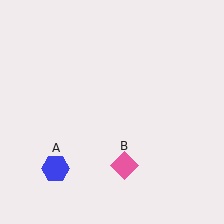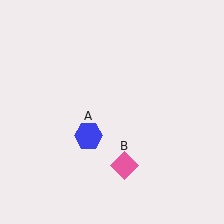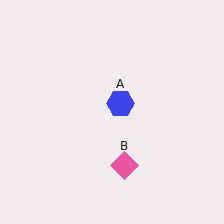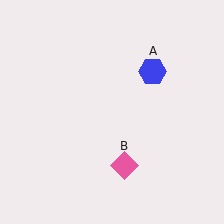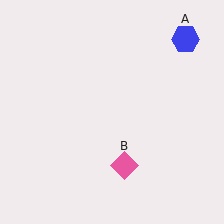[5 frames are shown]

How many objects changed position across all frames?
1 object changed position: blue hexagon (object A).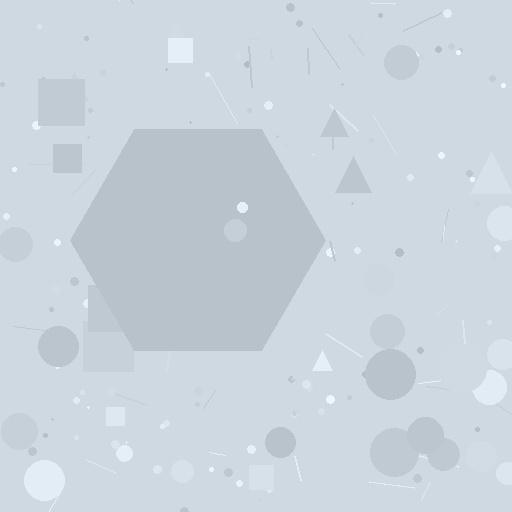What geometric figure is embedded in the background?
A hexagon is embedded in the background.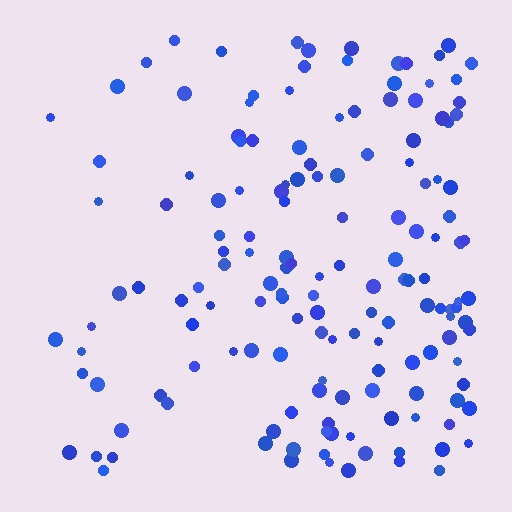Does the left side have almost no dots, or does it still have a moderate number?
Still a moderate number, just noticeably fewer than the right.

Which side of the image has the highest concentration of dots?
The right.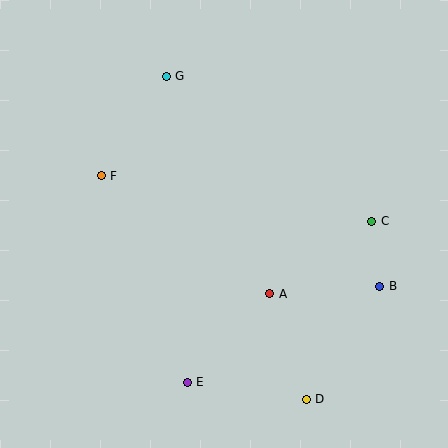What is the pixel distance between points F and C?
The distance between F and C is 274 pixels.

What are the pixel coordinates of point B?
Point B is at (380, 286).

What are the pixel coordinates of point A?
Point A is at (270, 294).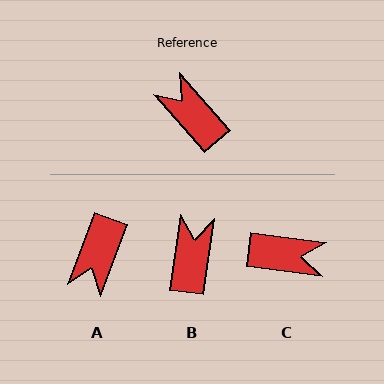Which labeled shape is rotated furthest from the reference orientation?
C, about 138 degrees away.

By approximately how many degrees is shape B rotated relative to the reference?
Approximately 49 degrees clockwise.